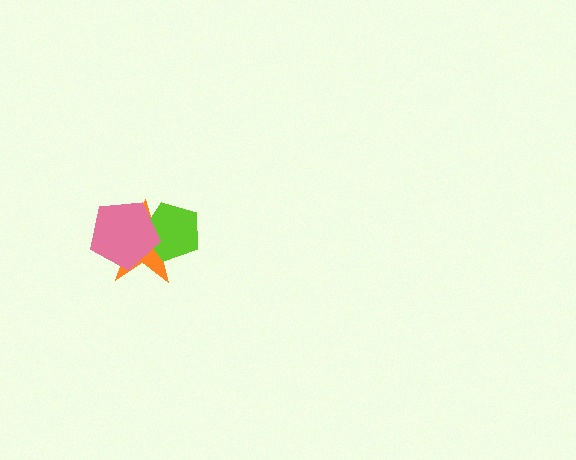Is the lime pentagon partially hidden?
Yes, it is partially covered by another shape.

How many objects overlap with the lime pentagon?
2 objects overlap with the lime pentagon.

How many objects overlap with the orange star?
2 objects overlap with the orange star.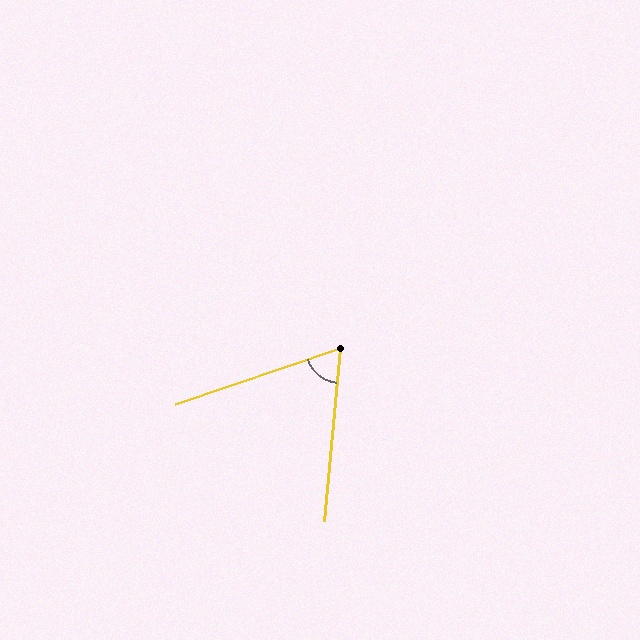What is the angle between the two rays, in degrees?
Approximately 66 degrees.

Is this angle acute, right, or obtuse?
It is acute.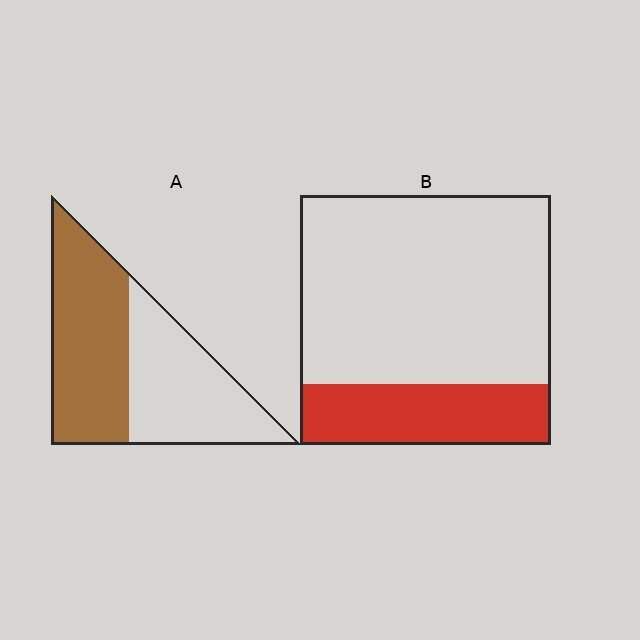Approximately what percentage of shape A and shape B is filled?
A is approximately 55% and B is approximately 25%.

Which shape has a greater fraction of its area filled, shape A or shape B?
Shape A.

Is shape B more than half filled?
No.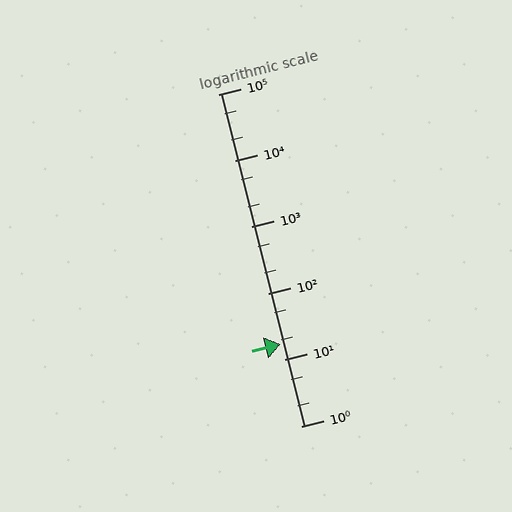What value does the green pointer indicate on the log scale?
The pointer indicates approximately 17.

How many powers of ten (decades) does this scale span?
The scale spans 5 decades, from 1 to 100000.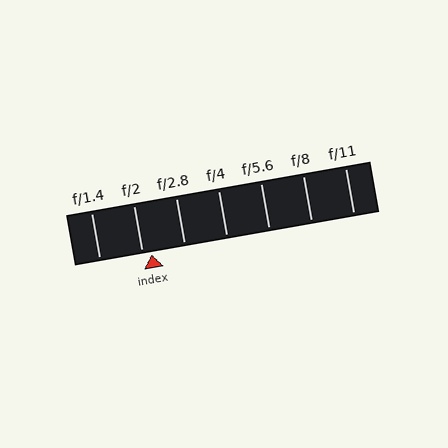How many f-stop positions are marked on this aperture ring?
There are 7 f-stop positions marked.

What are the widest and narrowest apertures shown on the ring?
The widest aperture shown is f/1.4 and the narrowest is f/11.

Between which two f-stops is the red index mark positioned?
The index mark is between f/2 and f/2.8.